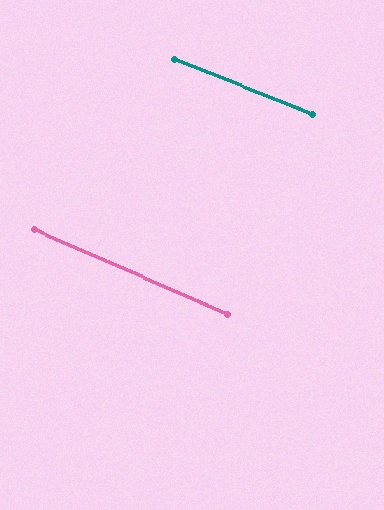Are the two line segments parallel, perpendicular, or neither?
Parallel — their directions differ by only 1.8°.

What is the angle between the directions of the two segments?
Approximately 2 degrees.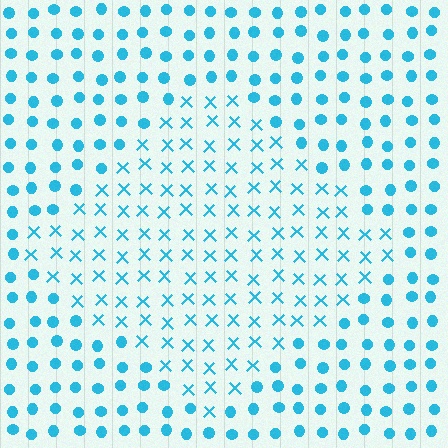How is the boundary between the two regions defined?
The boundary is defined by a change in element shape: X marks inside vs. circles outside. All elements share the same color and spacing.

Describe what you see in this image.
The image is filled with small cyan elements arranged in a uniform grid. A diamond-shaped region contains X marks, while the surrounding area contains circles. The boundary is defined purely by the change in element shape.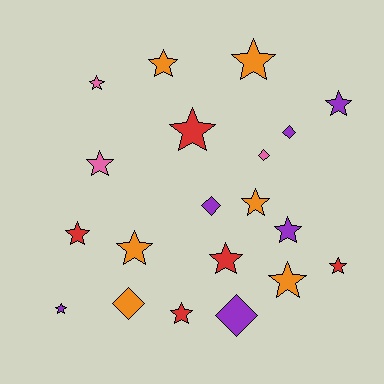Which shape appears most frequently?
Star, with 15 objects.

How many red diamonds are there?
There are no red diamonds.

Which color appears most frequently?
Purple, with 6 objects.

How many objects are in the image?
There are 20 objects.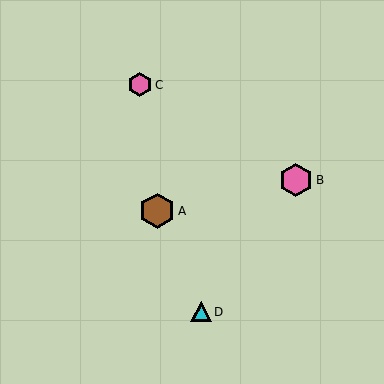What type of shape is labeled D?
Shape D is a cyan triangle.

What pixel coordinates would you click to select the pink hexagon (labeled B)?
Click at (296, 180) to select the pink hexagon B.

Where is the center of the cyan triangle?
The center of the cyan triangle is at (201, 312).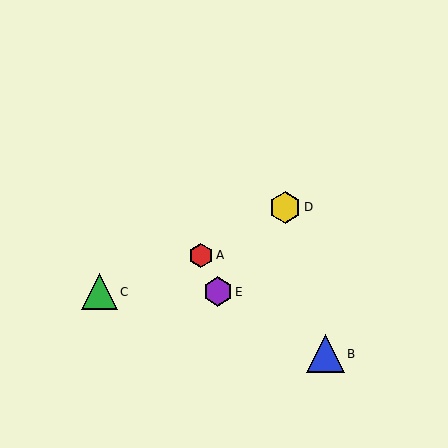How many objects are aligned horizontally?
2 objects (C, E) are aligned horizontally.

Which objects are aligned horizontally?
Objects C, E are aligned horizontally.